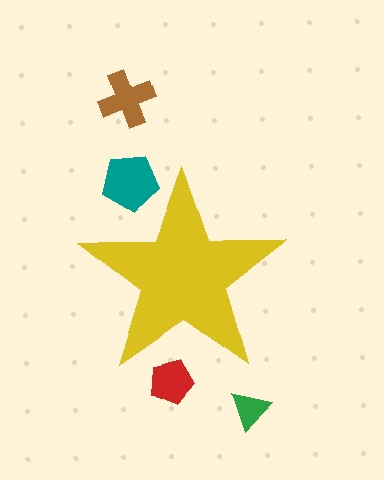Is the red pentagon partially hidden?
Yes, the red pentagon is partially hidden behind the yellow star.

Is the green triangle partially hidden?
No, the green triangle is fully visible.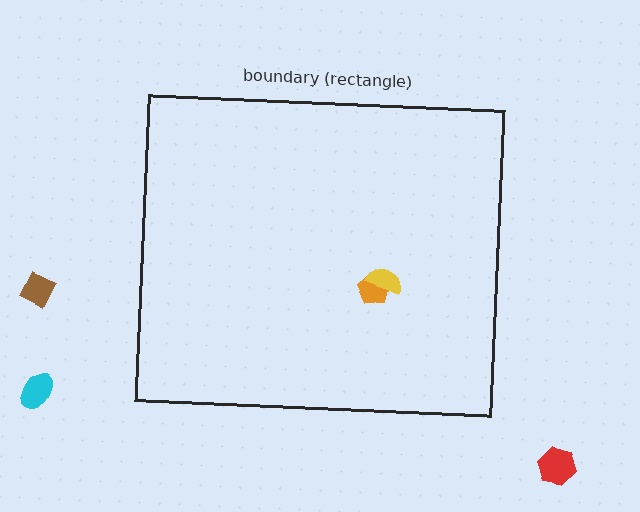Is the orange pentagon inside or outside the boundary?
Inside.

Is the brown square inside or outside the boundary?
Outside.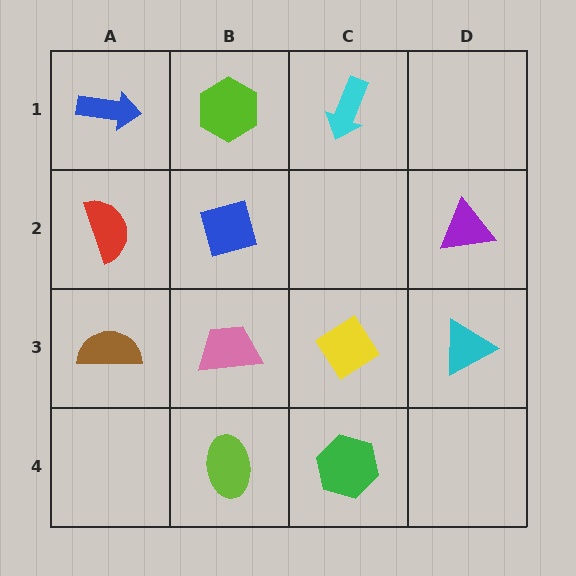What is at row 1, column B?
A lime hexagon.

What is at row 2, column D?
A purple triangle.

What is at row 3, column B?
A pink trapezoid.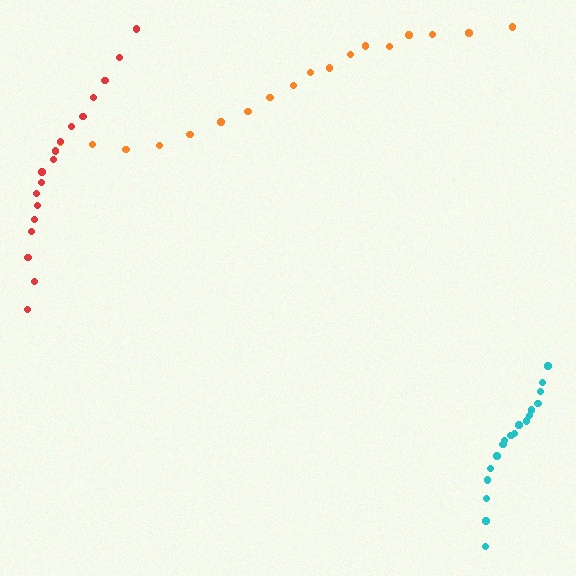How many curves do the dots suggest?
There are 3 distinct paths.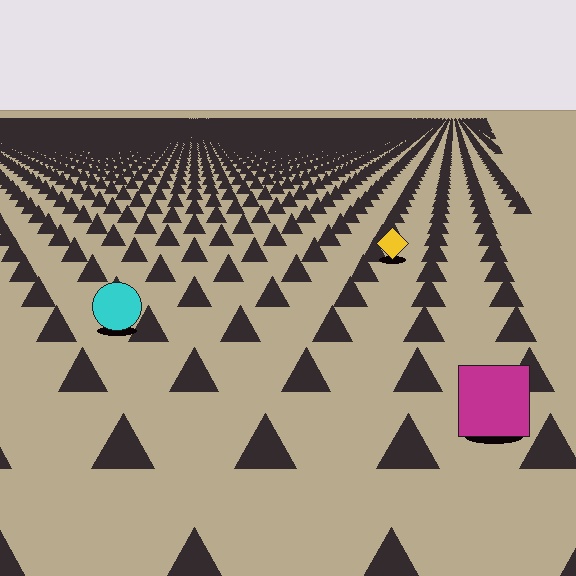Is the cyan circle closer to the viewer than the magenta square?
No. The magenta square is closer — you can tell from the texture gradient: the ground texture is coarser near it.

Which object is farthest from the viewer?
The yellow diamond is farthest from the viewer. It appears smaller and the ground texture around it is denser.